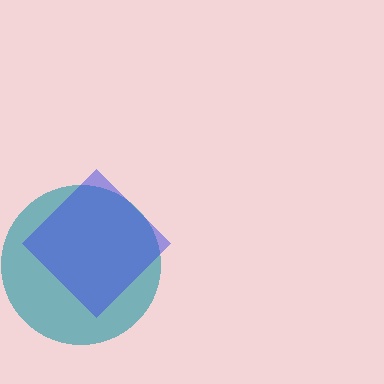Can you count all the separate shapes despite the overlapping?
Yes, there are 2 separate shapes.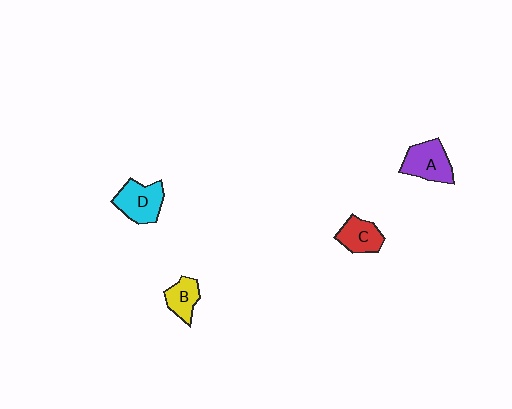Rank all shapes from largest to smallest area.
From largest to smallest: D (cyan), A (purple), C (red), B (yellow).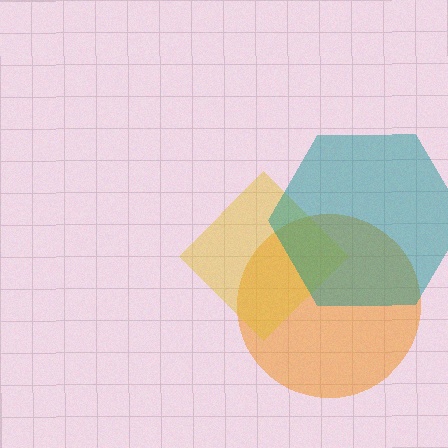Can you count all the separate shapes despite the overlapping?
Yes, there are 3 separate shapes.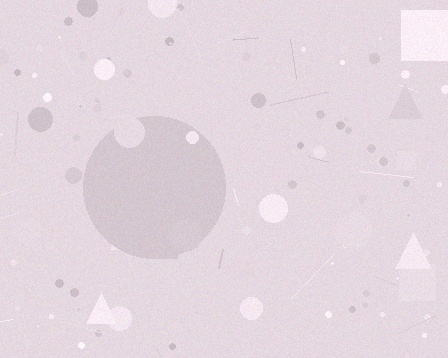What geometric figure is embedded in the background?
A circle is embedded in the background.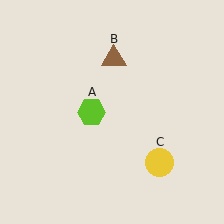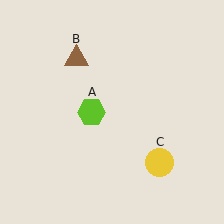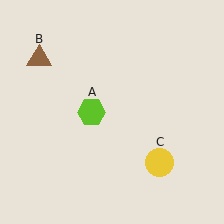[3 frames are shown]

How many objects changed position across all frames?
1 object changed position: brown triangle (object B).